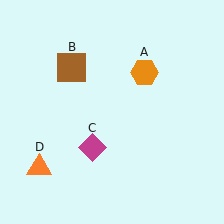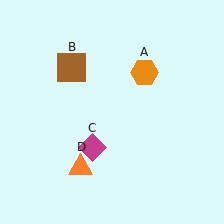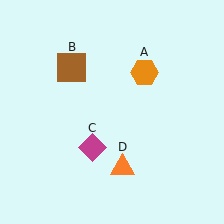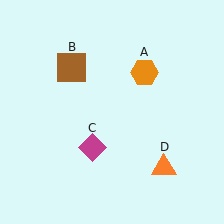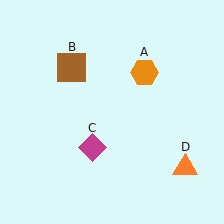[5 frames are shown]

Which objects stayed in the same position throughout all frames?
Orange hexagon (object A) and brown square (object B) and magenta diamond (object C) remained stationary.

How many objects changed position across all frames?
1 object changed position: orange triangle (object D).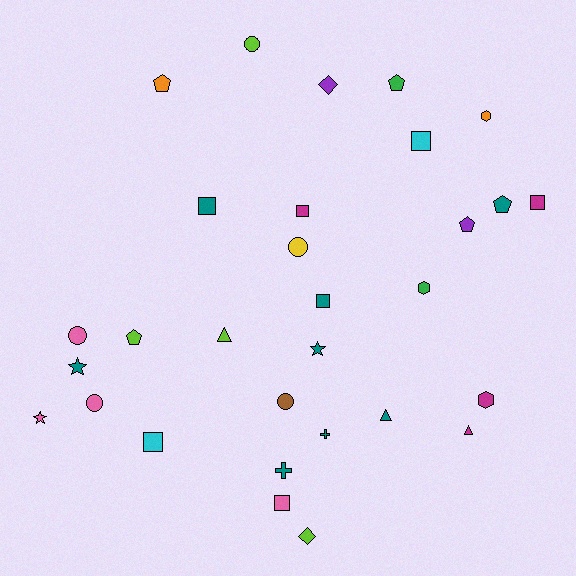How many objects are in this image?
There are 30 objects.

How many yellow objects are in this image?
There is 1 yellow object.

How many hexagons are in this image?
There are 3 hexagons.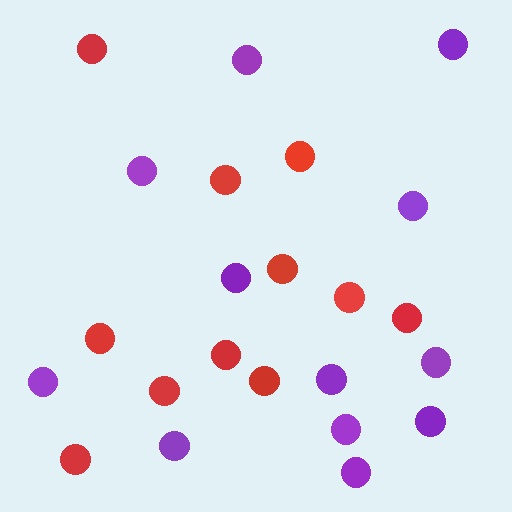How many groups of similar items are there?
There are 2 groups: one group of red circles (11) and one group of purple circles (12).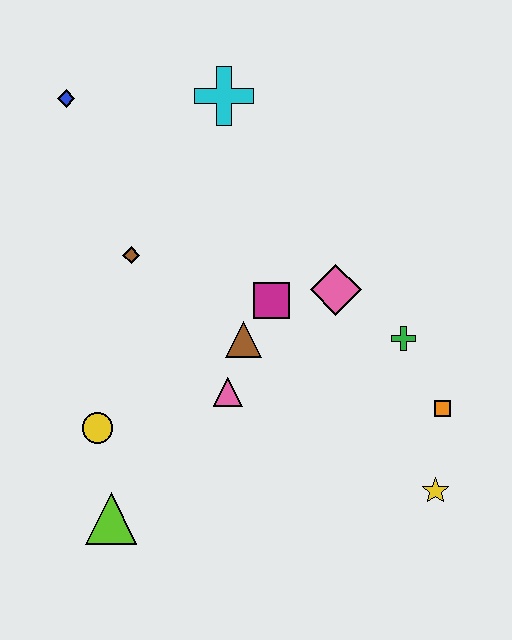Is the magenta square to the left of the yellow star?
Yes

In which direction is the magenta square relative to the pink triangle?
The magenta square is above the pink triangle.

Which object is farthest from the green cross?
The blue diamond is farthest from the green cross.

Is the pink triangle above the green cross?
No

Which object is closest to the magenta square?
The brown triangle is closest to the magenta square.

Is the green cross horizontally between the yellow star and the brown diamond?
Yes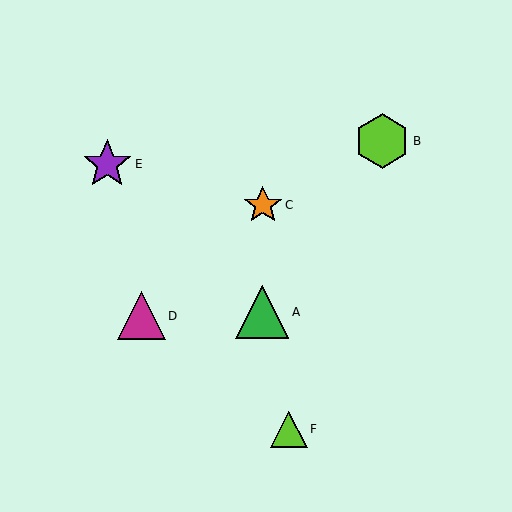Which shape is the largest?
The lime hexagon (labeled B) is the largest.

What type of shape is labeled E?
Shape E is a purple star.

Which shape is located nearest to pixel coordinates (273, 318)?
The green triangle (labeled A) at (262, 312) is nearest to that location.